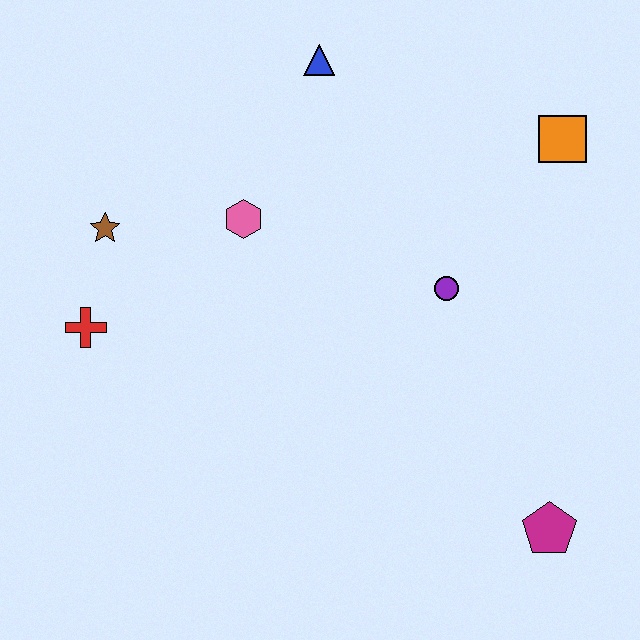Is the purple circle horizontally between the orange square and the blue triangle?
Yes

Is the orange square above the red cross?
Yes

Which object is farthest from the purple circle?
The red cross is farthest from the purple circle.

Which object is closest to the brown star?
The red cross is closest to the brown star.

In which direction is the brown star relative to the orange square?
The brown star is to the left of the orange square.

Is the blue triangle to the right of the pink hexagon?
Yes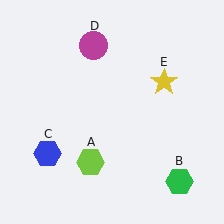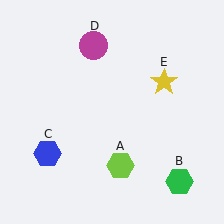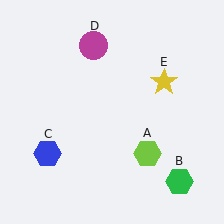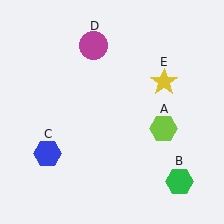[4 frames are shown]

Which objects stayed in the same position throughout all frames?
Green hexagon (object B) and blue hexagon (object C) and magenta circle (object D) and yellow star (object E) remained stationary.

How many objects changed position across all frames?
1 object changed position: lime hexagon (object A).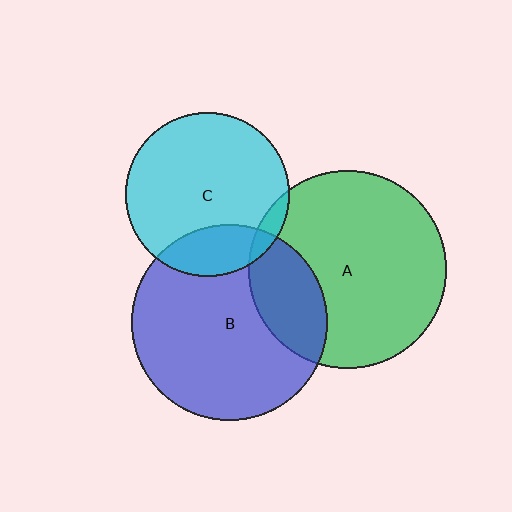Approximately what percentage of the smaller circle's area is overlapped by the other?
Approximately 20%.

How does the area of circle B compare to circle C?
Approximately 1.4 times.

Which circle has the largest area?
Circle A (green).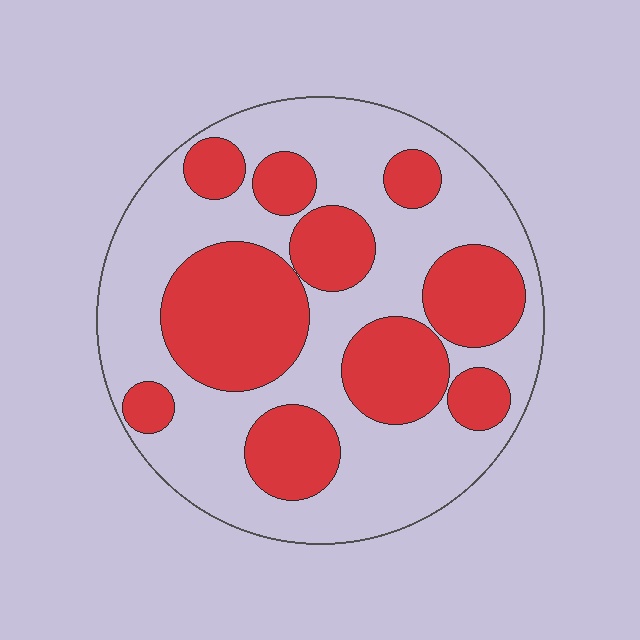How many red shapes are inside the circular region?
10.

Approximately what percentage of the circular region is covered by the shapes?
Approximately 40%.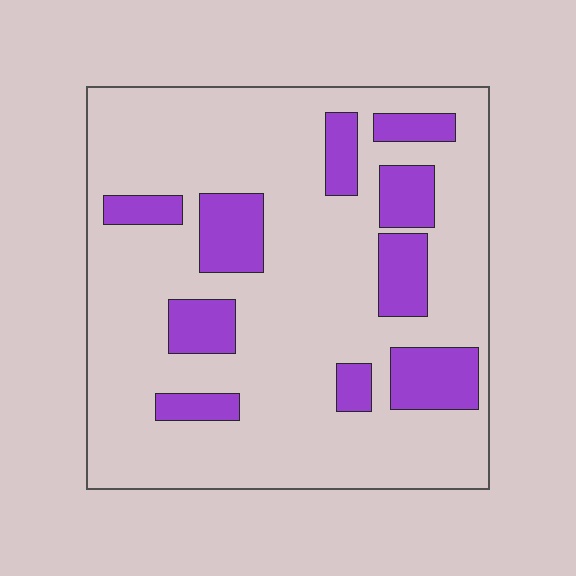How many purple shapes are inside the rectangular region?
10.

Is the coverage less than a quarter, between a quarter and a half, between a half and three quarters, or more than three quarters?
Less than a quarter.